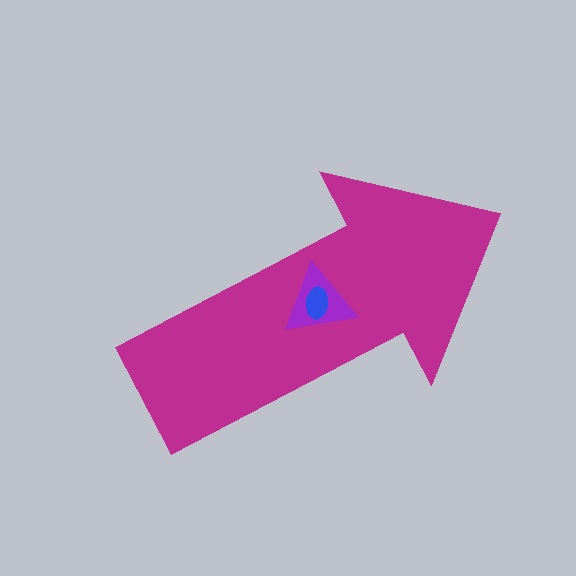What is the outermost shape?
The magenta arrow.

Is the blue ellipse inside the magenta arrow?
Yes.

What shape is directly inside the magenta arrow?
The purple triangle.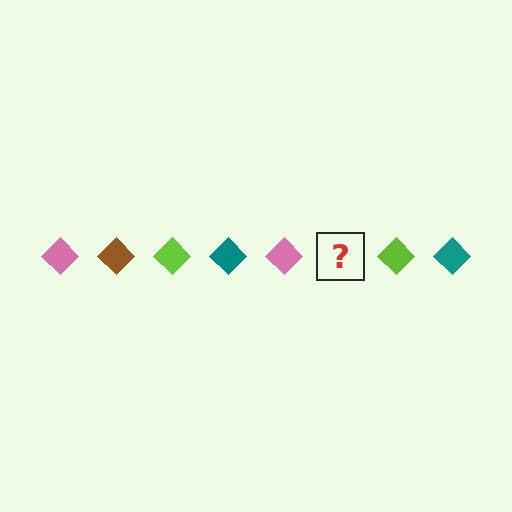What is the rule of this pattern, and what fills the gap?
The rule is that the pattern cycles through pink, brown, lime, teal diamonds. The gap should be filled with a brown diamond.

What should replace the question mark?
The question mark should be replaced with a brown diamond.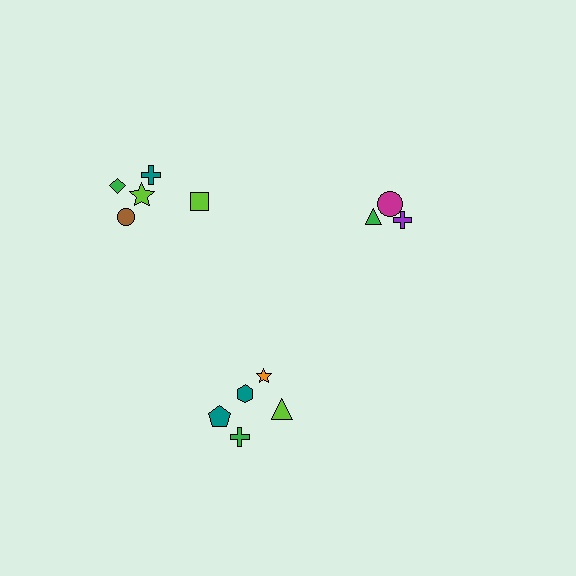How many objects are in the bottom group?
There are 5 objects.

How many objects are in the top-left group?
There are 5 objects.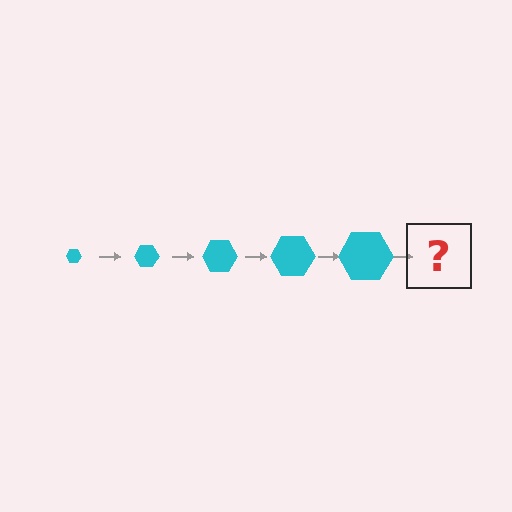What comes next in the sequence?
The next element should be a cyan hexagon, larger than the previous one.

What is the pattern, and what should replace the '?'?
The pattern is that the hexagon gets progressively larger each step. The '?' should be a cyan hexagon, larger than the previous one.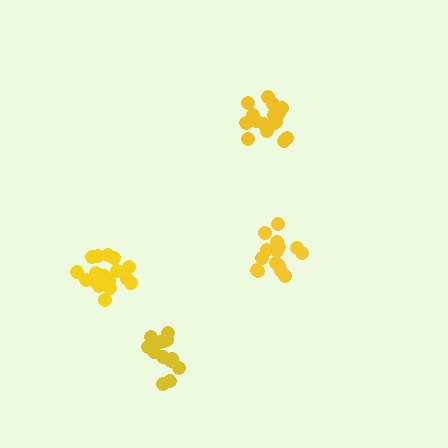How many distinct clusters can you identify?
There are 4 distinct clusters.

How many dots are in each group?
Group 1: 14 dots, Group 2: 15 dots, Group 3: 18 dots, Group 4: 18 dots (65 total).